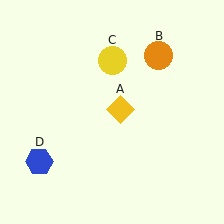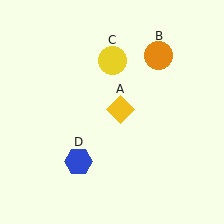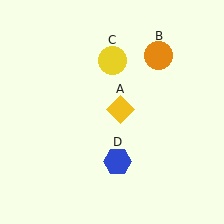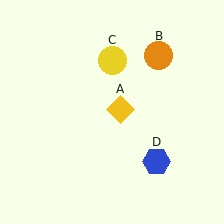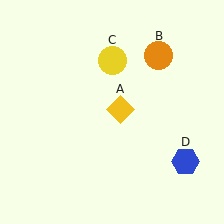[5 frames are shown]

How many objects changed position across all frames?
1 object changed position: blue hexagon (object D).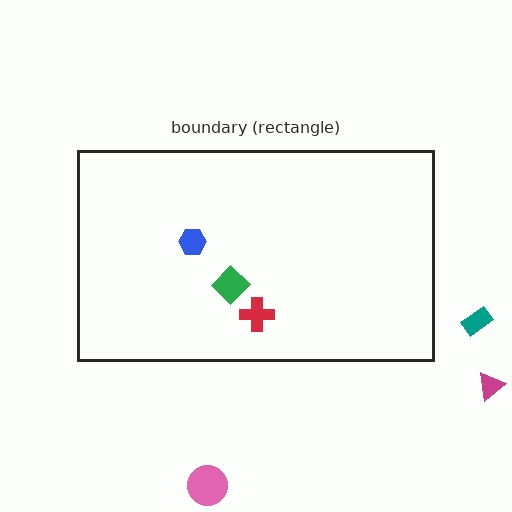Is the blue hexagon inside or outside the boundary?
Inside.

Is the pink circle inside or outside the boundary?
Outside.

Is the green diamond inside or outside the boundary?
Inside.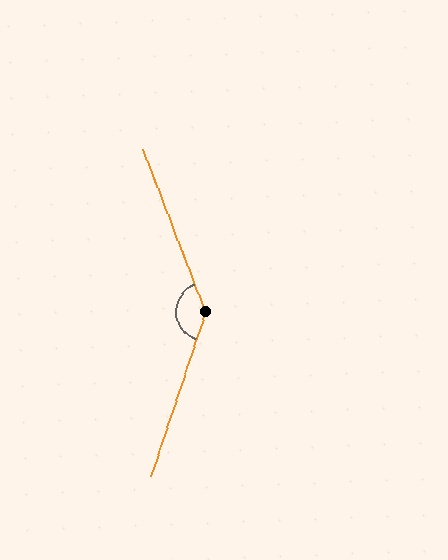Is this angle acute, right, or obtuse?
It is obtuse.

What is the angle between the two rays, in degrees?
Approximately 141 degrees.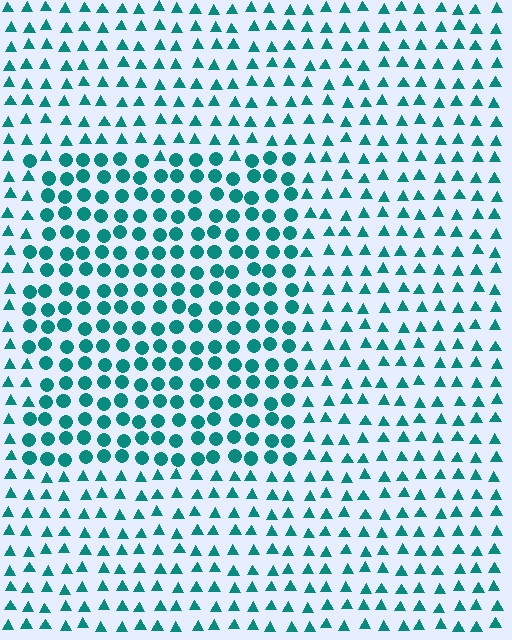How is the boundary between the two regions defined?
The boundary is defined by a change in element shape: circles inside vs. triangles outside. All elements share the same color and spacing.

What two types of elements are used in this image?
The image uses circles inside the rectangle region and triangles outside it.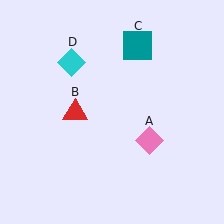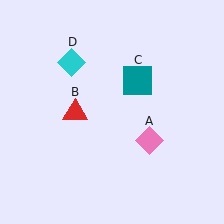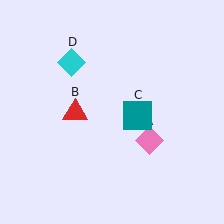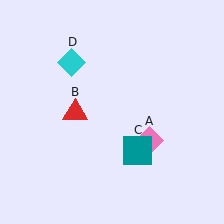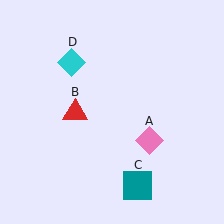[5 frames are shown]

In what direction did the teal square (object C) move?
The teal square (object C) moved down.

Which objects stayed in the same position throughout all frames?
Pink diamond (object A) and red triangle (object B) and cyan diamond (object D) remained stationary.